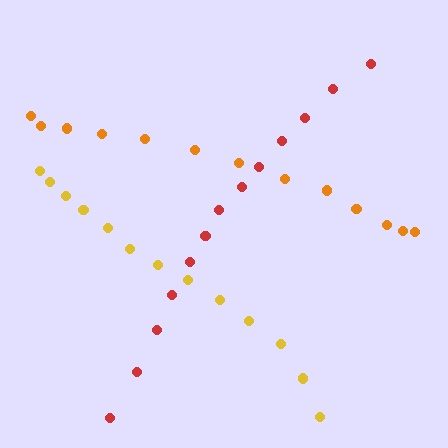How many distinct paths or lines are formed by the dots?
There are 3 distinct paths.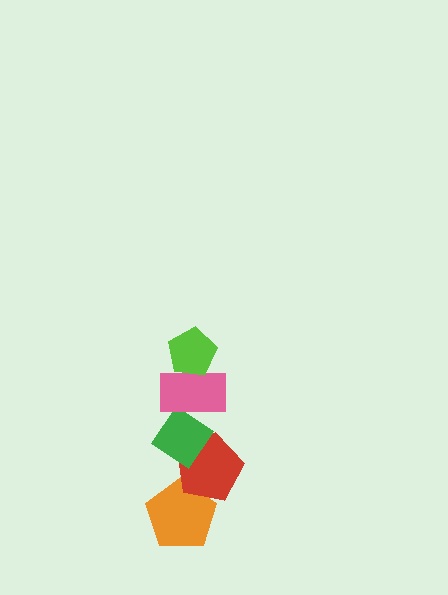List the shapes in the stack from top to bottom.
From top to bottom: the lime pentagon, the pink rectangle, the green diamond, the red pentagon, the orange pentagon.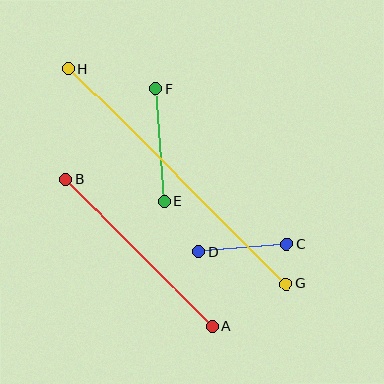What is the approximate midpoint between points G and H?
The midpoint is at approximately (177, 176) pixels.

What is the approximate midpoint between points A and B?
The midpoint is at approximately (139, 252) pixels.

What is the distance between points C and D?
The distance is approximately 89 pixels.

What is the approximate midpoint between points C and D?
The midpoint is at approximately (243, 248) pixels.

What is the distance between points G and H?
The distance is approximately 306 pixels.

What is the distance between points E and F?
The distance is approximately 113 pixels.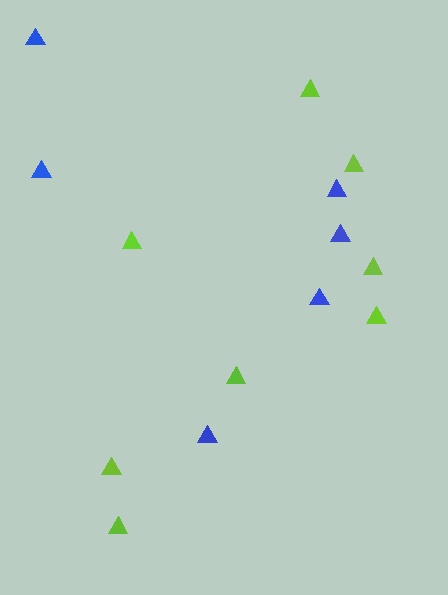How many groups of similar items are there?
There are 2 groups: one group of lime triangles (8) and one group of blue triangles (6).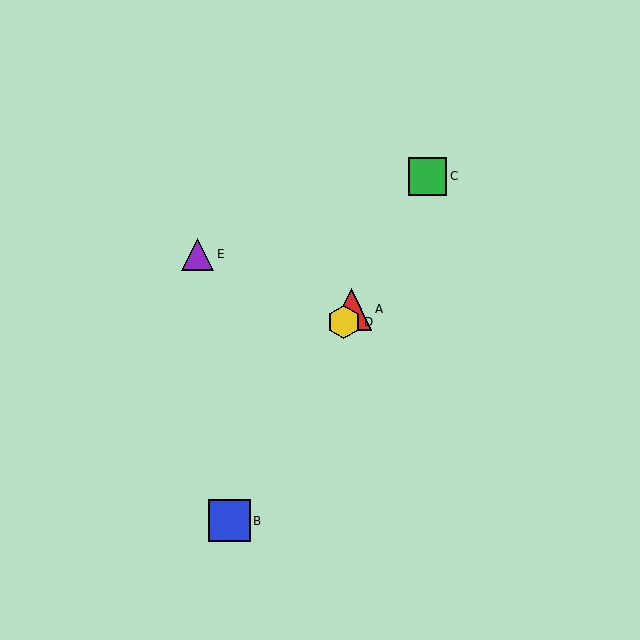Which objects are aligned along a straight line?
Objects A, B, C, D are aligned along a straight line.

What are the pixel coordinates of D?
Object D is at (344, 322).